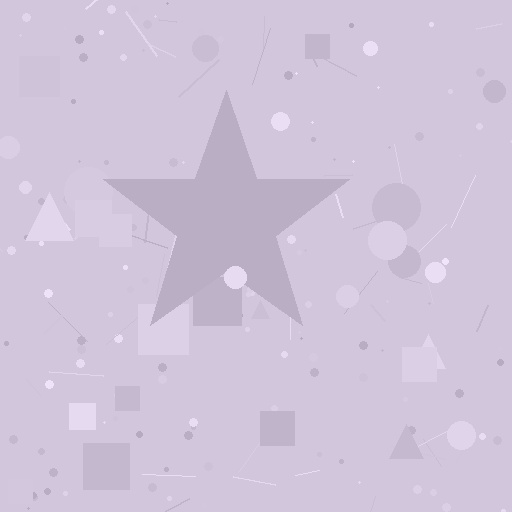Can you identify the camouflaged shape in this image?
The camouflaged shape is a star.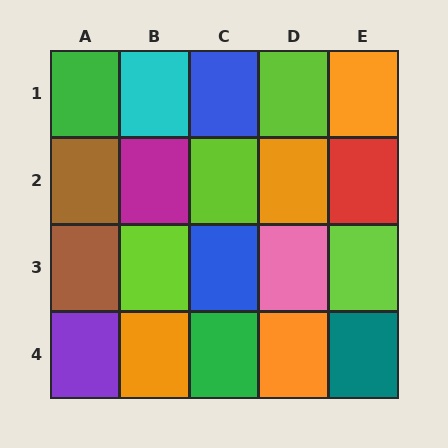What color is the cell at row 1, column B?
Cyan.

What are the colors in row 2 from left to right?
Brown, magenta, lime, orange, red.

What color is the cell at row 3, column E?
Lime.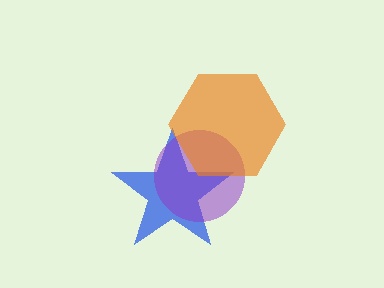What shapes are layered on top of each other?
The layered shapes are: a blue star, a purple circle, an orange hexagon.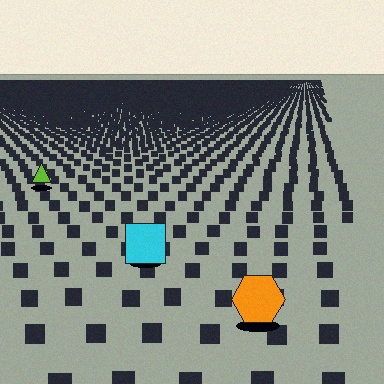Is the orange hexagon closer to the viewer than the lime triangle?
Yes. The orange hexagon is closer — you can tell from the texture gradient: the ground texture is coarser near it.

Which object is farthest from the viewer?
The lime triangle is farthest from the viewer. It appears smaller and the ground texture around it is denser.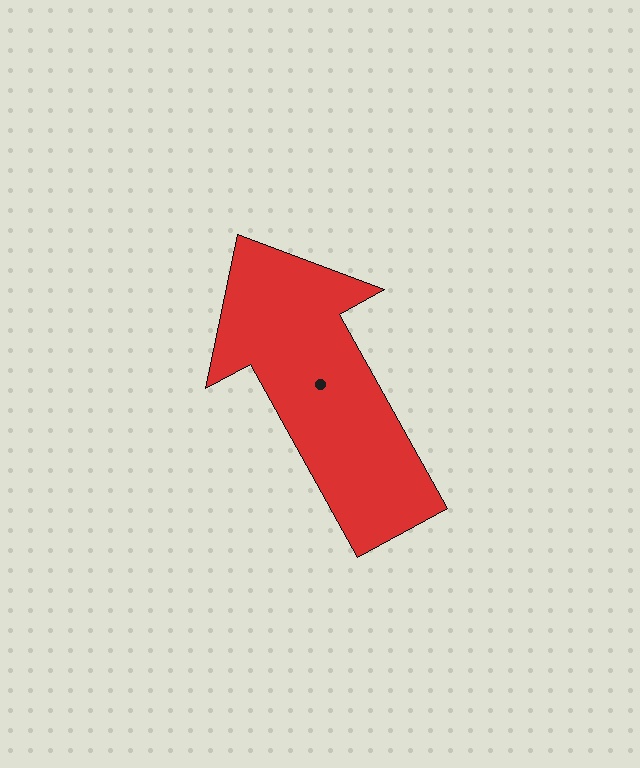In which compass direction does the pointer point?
Northwest.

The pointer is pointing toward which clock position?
Roughly 11 o'clock.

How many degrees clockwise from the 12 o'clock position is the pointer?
Approximately 331 degrees.